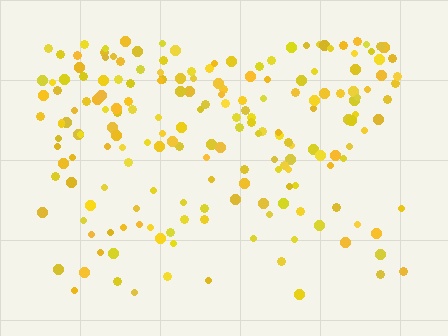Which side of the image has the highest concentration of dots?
The top.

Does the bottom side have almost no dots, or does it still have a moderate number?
Still a moderate number, just noticeably fewer than the top.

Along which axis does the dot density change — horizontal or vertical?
Vertical.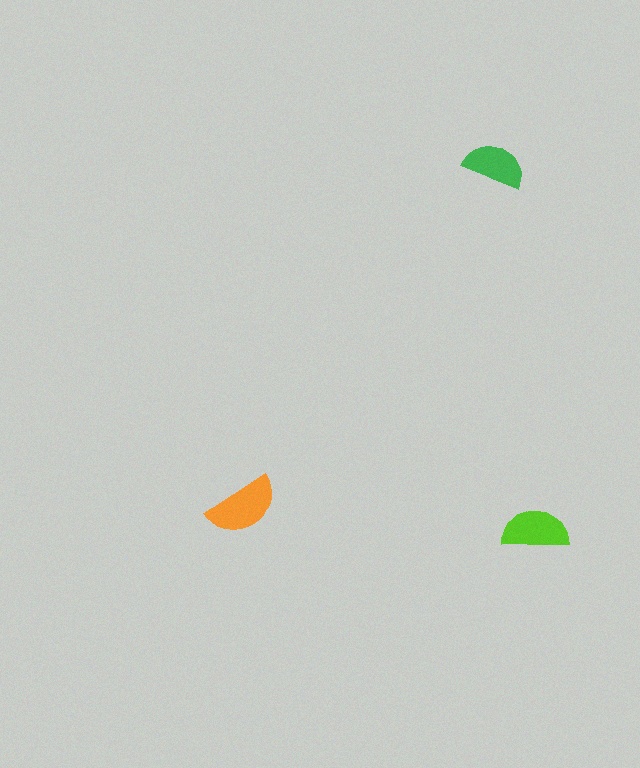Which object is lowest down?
The lime semicircle is bottommost.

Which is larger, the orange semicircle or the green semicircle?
The orange one.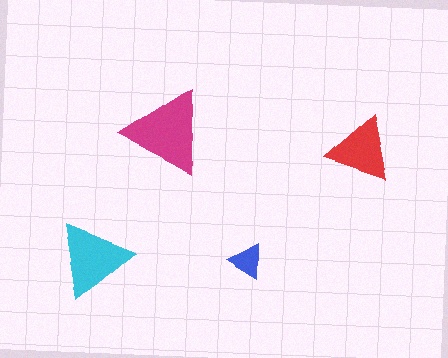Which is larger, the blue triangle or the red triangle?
The red one.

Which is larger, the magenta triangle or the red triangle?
The magenta one.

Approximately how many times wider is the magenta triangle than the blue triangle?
About 2.5 times wider.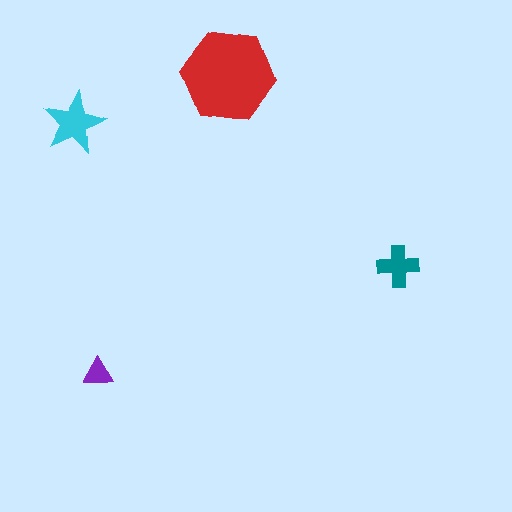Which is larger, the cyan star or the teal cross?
The cyan star.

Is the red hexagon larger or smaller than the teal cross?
Larger.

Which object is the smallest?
The purple triangle.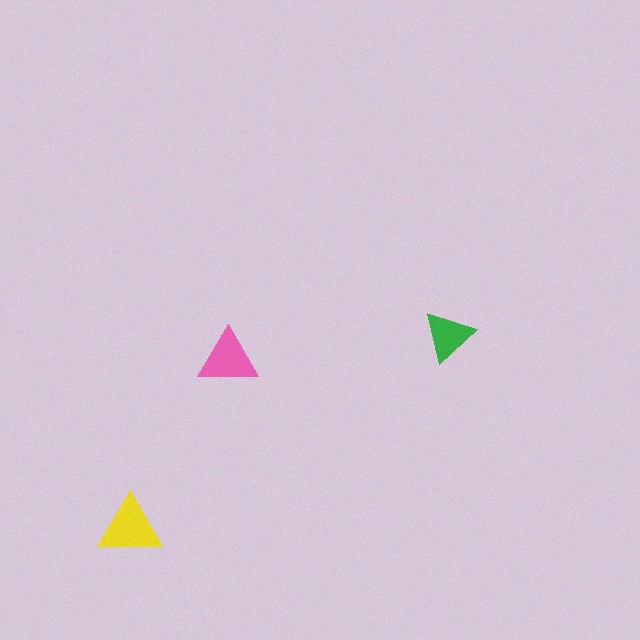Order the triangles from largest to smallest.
the yellow one, the pink one, the green one.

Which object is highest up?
The green triangle is topmost.